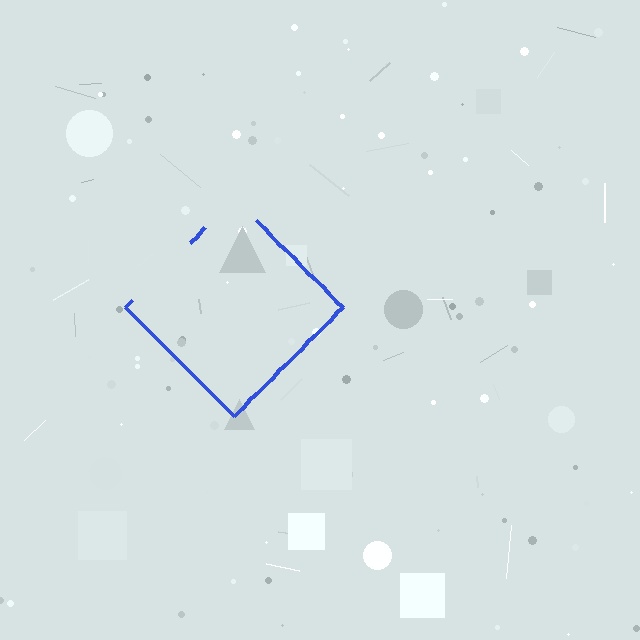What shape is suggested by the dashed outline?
The dashed outline suggests a diamond.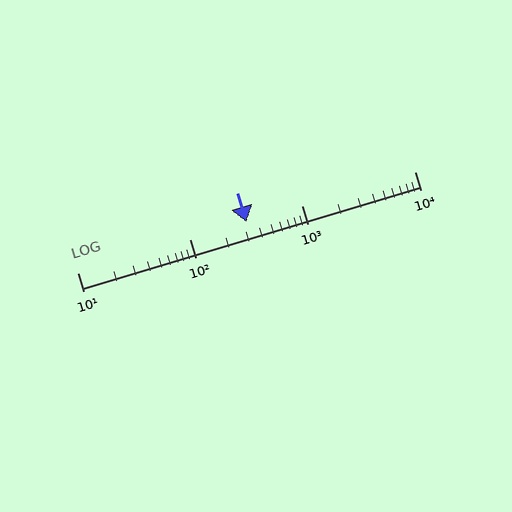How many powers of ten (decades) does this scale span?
The scale spans 3 decades, from 10 to 10000.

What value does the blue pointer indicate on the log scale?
The pointer indicates approximately 320.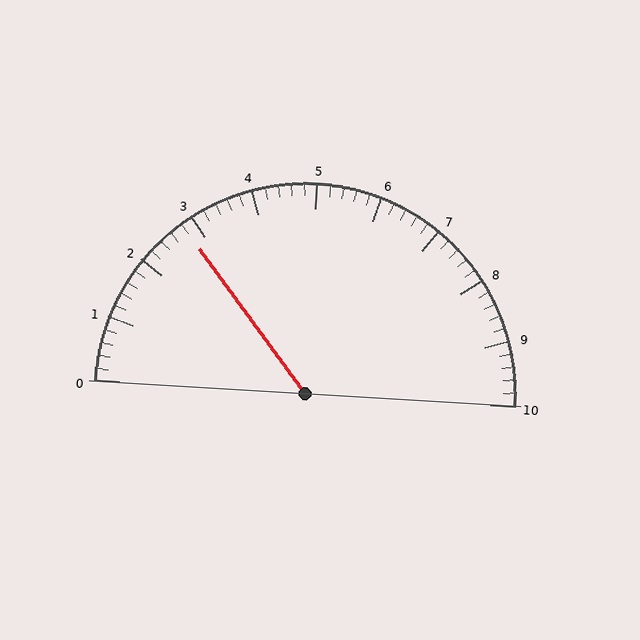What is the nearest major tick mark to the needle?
The nearest major tick mark is 3.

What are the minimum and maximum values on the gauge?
The gauge ranges from 0 to 10.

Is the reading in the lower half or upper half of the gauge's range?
The reading is in the lower half of the range (0 to 10).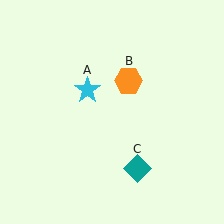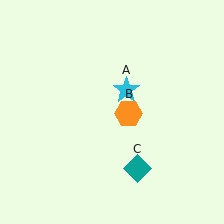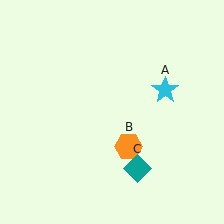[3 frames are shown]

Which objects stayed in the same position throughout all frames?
Teal diamond (object C) remained stationary.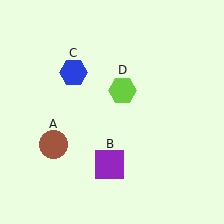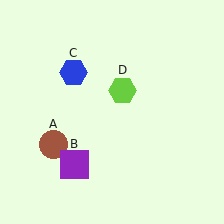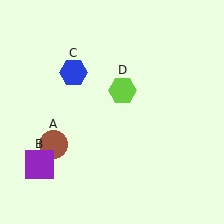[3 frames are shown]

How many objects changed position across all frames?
1 object changed position: purple square (object B).